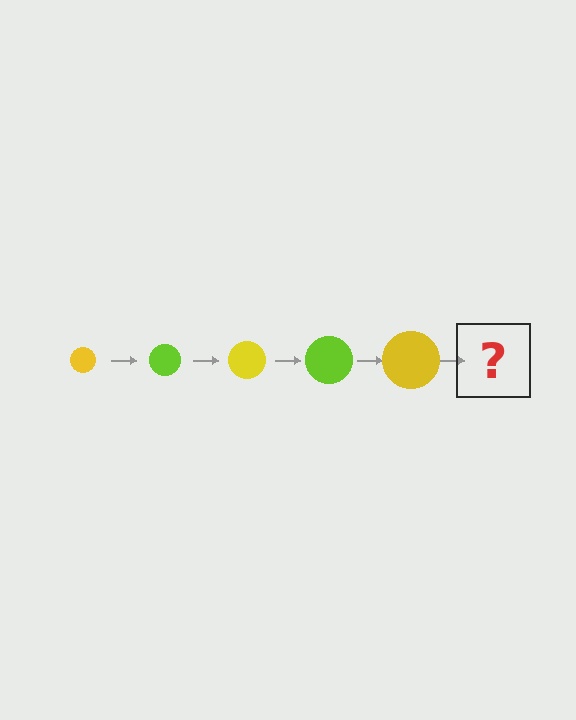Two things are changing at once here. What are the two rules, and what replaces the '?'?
The two rules are that the circle grows larger each step and the color cycles through yellow and lime. The '?' should be a lime circle, larger than the previous one.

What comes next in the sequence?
The next element should be a lime circle, larger than the previous one.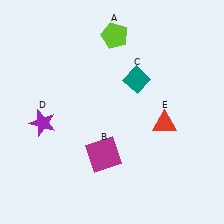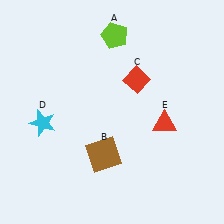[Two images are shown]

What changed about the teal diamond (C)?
In Image 1, C is teal. In Image 2, it changed to red.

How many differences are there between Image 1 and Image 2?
There are 3 differences between the two images.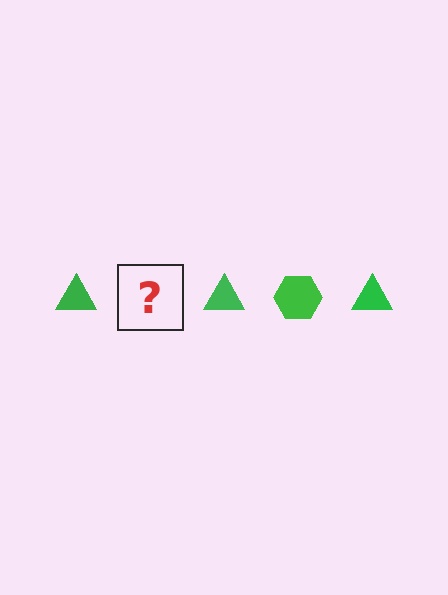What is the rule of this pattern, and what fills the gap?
The rule is that the pattern cycles through triangle, hexagon shapes in green. The gap should be filled with a green hexagon.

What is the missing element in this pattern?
The missing element is a green hexagon.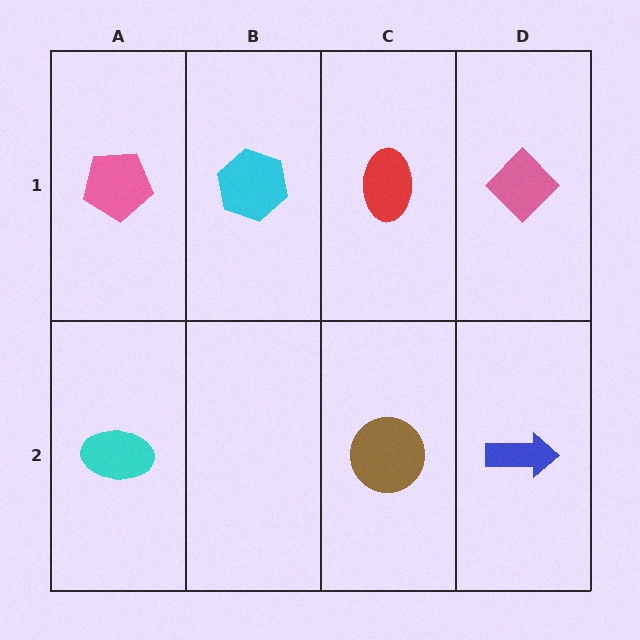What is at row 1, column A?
A pink pentagon.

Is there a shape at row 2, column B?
No, that cell is empty.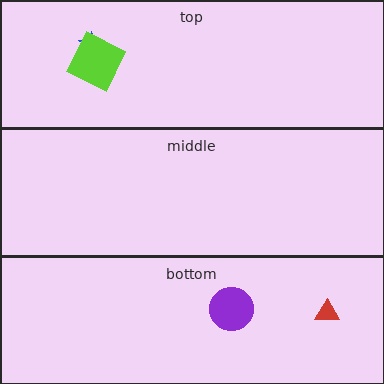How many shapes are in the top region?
2.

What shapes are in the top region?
The blue star, the lime square.